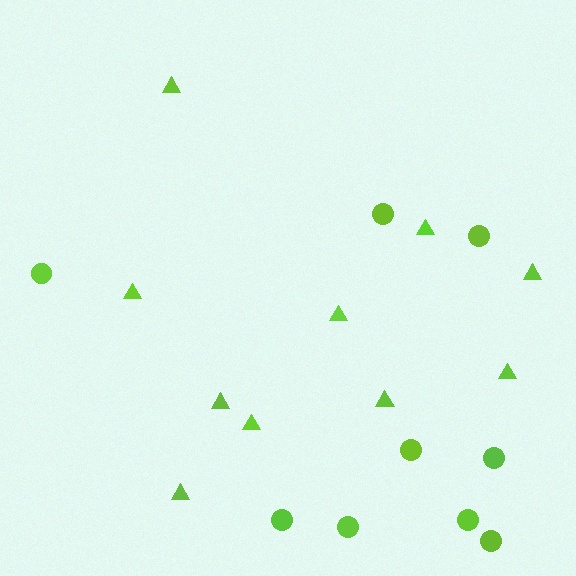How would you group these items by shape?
There are 2 groups: one group of triangles (10) and one group of circles (9).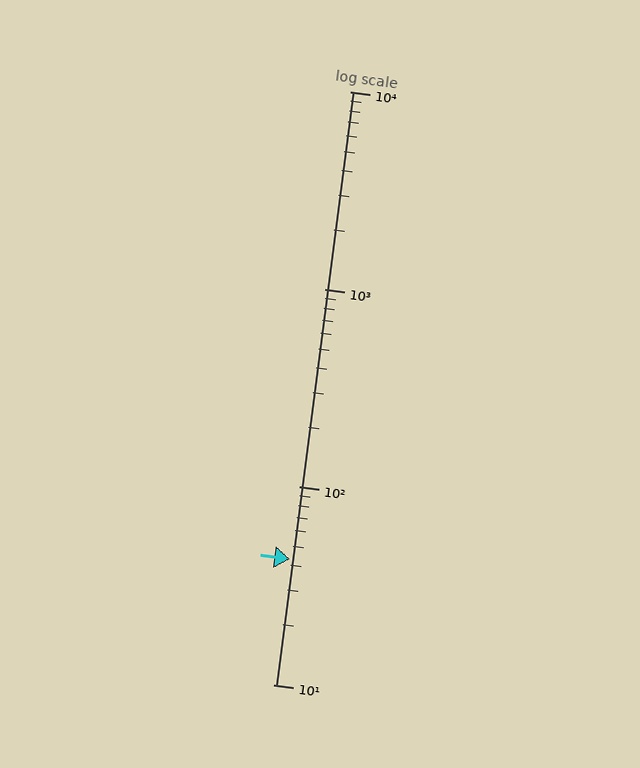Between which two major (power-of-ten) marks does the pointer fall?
The pointer is between 10 and 100.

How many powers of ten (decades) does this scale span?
The scale spans 3 decades, from 10 to 10000.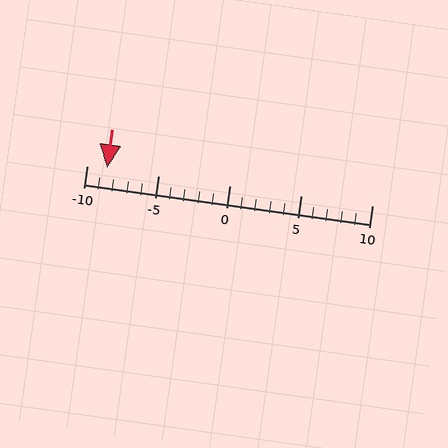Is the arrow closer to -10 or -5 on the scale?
The arrow is closer to -10.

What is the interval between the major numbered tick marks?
The major tick marks are spaced 5 units apart.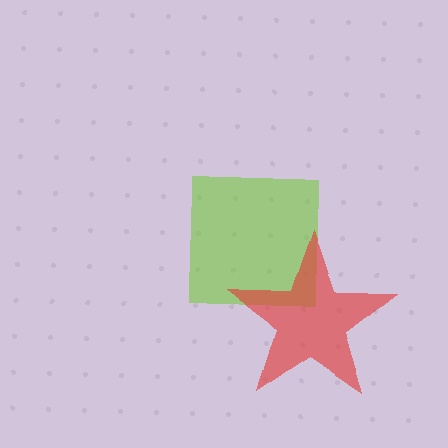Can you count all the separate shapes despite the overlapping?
Yes, there are 2 separate shapes.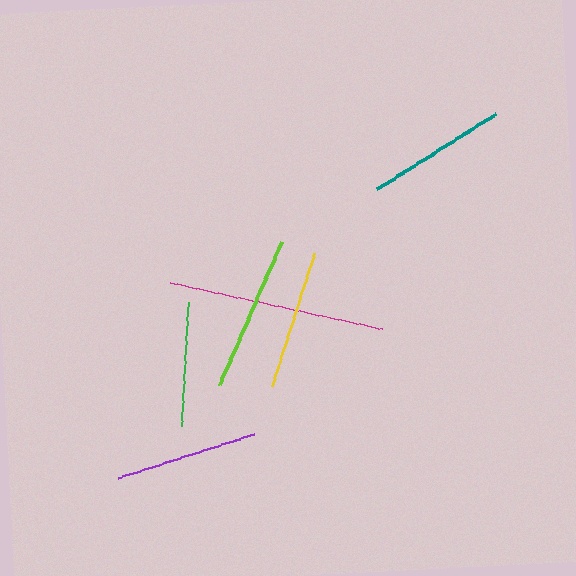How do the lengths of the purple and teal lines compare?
The purple and teal lines are approximately the same length.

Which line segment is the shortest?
The green line is the shortest at approximately 124 pixels.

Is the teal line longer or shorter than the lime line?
The lime line is longer than the teal line.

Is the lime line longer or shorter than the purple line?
The lime line is longer than the purple line.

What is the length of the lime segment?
The lime segment is approximately 156 pixels long.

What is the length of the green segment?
The green segment is approximately 124 pixels long.